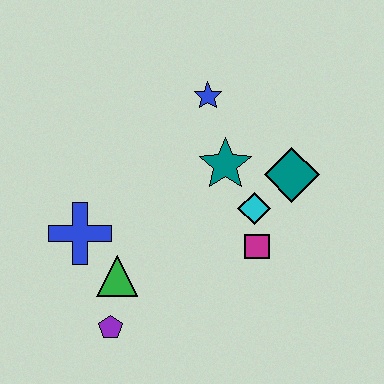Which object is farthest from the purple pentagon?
The blue star is farthest from the purple pentagon.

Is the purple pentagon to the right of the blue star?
No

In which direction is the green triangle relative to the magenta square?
The green triangle is to the left of the magenta square.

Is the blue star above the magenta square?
Yes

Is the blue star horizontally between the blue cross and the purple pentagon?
No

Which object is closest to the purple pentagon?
The green triangle is closest to the purple pentagon.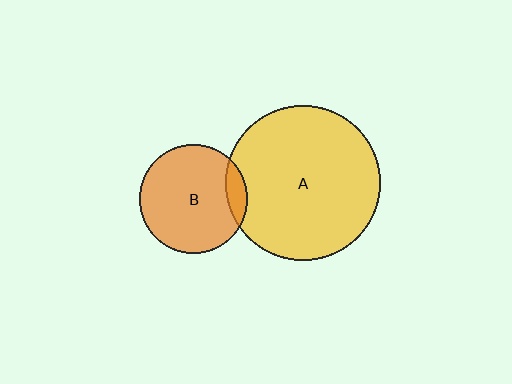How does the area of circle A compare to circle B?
Approximately 2.0 times.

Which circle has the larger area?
Circle A (yellow).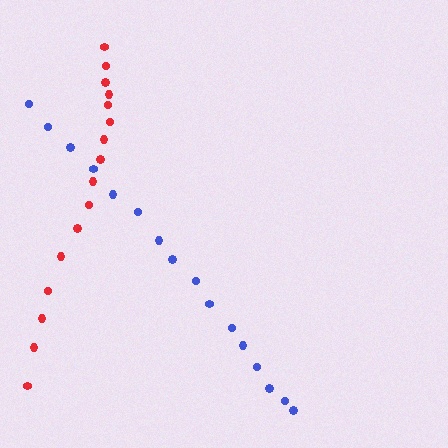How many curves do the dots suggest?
There are 2 distinct paths.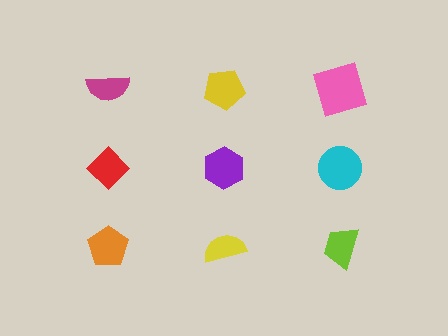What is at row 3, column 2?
A yellow semicircle.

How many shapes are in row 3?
3 shapes.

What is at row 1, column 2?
A yellow pentagon.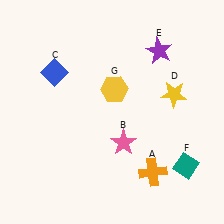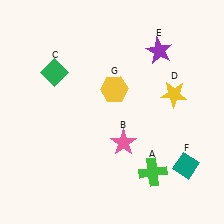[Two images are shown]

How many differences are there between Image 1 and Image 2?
There are 2 differences between the two images.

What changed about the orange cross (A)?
In Image 1, A is orange. In Image 2, it changed to green.